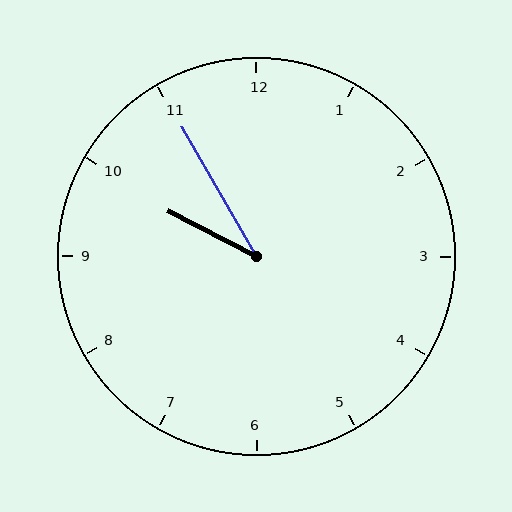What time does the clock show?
9:55.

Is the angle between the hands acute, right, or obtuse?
It is acute.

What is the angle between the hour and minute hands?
Approximately 32 degrees.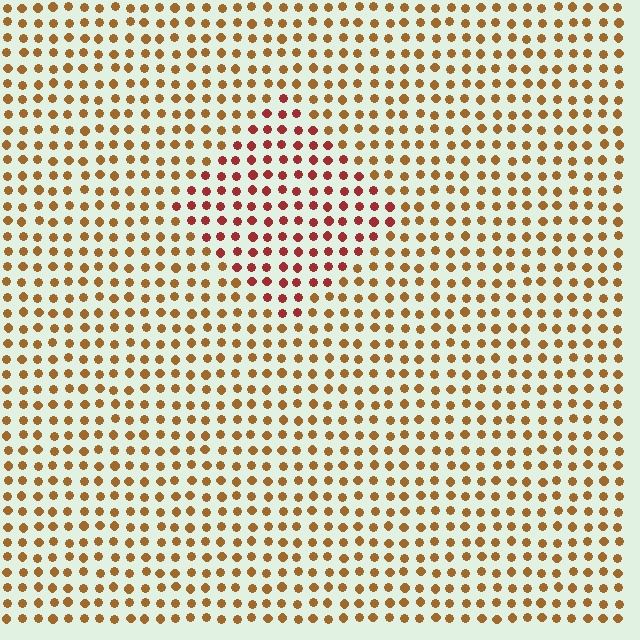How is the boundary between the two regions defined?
The boundary is defined purely by a slight shift in hue (about 34 degrees). Spacing, size, and orientation are identical on both sides.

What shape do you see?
I see a diamond.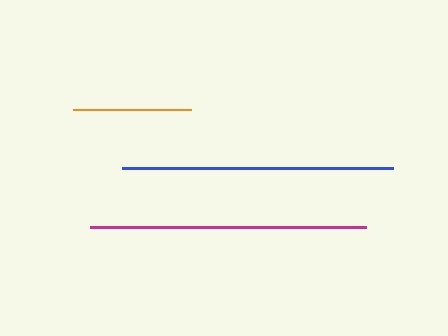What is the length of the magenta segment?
The magenta segment is approximately 276 pixels long.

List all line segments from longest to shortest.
From longest to shortest: magenta, blue, orange.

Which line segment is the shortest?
The orange line is the shortest at approximately 118 pixels.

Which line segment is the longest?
The magenta line is the longest at approximately 276 pixels.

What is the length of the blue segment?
The blue segment is approximately 271 pixels long.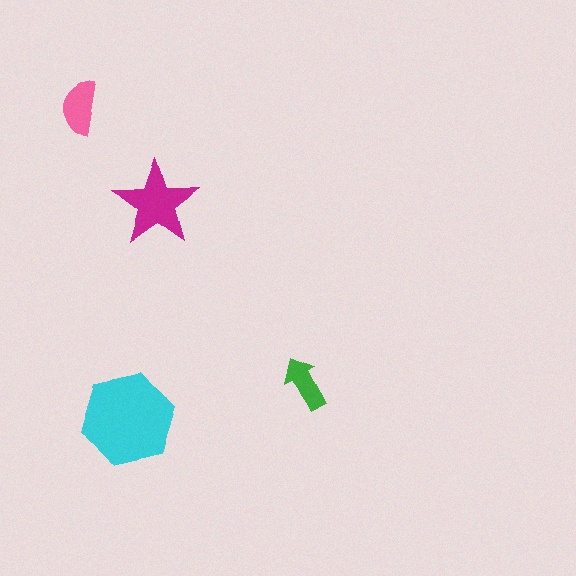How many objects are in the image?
There are 4 objects in the image.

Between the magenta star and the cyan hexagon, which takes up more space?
The cyan hexagon.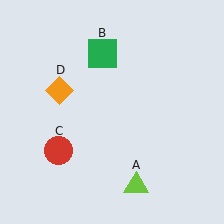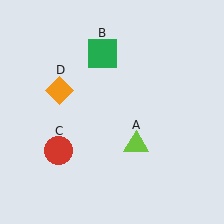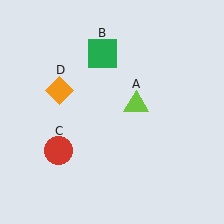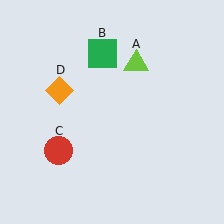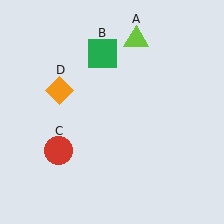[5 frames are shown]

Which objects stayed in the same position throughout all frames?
Green square (object B) and red circle (object C) and orange diamond (object D) remained stationary.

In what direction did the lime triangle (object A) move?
The lime triangle (object A) moved up.